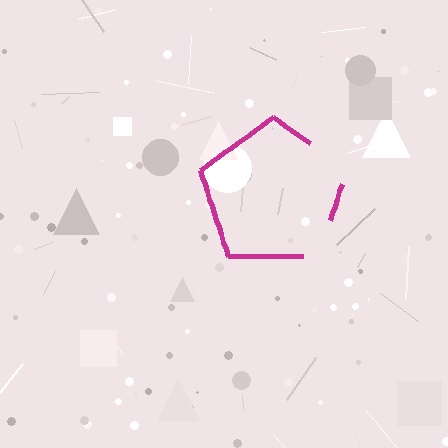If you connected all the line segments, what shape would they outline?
They would outline a pentagon.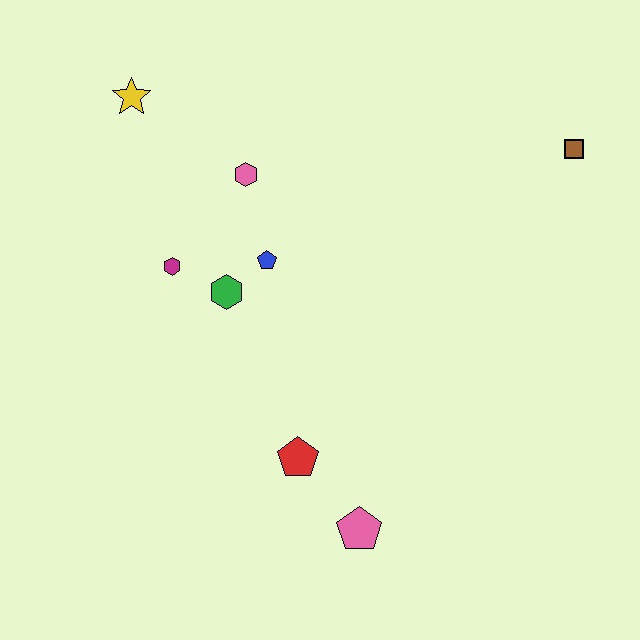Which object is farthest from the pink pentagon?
The yellow star is farthest from the pink pentagon.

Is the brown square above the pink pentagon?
Yes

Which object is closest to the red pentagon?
The pink pentagon is closest to the red pentagon.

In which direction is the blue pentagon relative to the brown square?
The blue pentagon is to the left of the brown square.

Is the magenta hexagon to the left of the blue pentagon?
Yes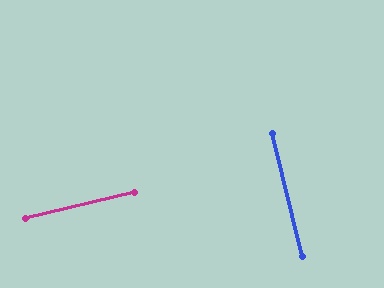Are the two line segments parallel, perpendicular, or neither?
Perpendicular — they meet at approximately 90°.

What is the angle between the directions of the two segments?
Approximately 90 degrees.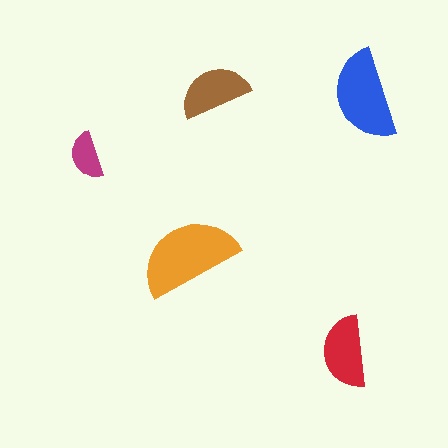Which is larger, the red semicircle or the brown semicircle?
The red one.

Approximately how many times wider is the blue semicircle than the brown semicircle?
About 1.5 times wider.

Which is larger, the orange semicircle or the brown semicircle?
The orange one.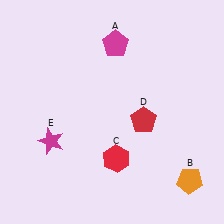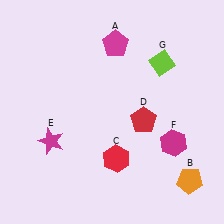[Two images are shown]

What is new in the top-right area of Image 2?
A lime diamond (G) was added in the top-right area of Image 2.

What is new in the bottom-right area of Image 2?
A magenta hexagon (F) was added in the bottom-right area of Image 2.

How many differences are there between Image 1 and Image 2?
There are 2 differences between the two images.